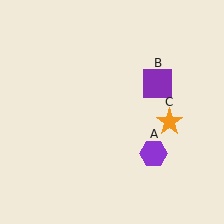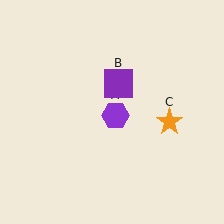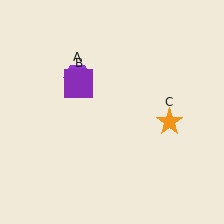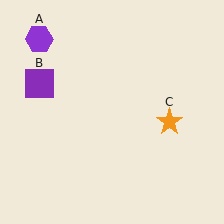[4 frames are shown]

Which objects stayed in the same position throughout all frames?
Orange star (object C) remained stationary.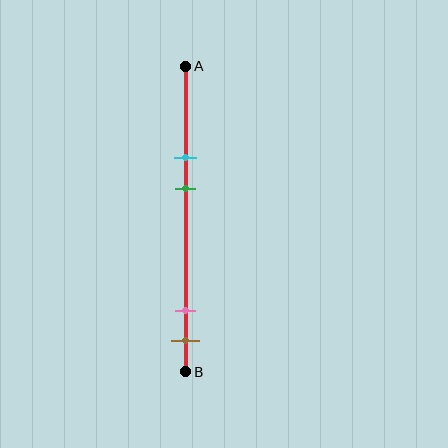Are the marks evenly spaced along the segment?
No, the marks are not evenly spaced.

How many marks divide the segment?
There are 4 marks dividing the segment.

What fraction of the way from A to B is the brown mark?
The brown mark is approximately 90% (0.9) of the way from A to B.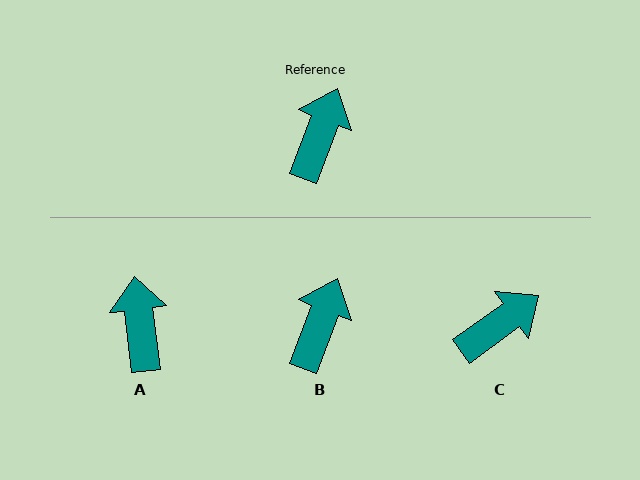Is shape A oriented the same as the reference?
No, it is off by about 28 degrees.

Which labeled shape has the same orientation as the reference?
B.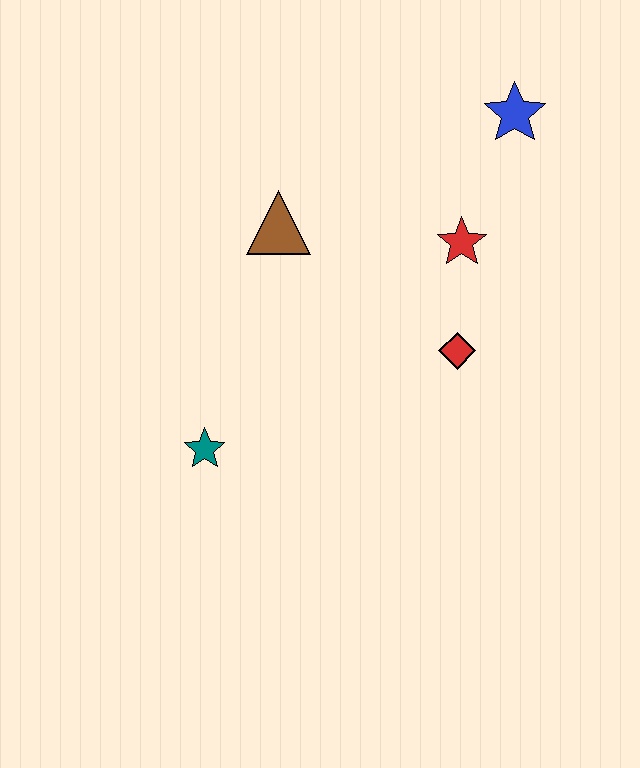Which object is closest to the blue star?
The red star is closest to the blue star.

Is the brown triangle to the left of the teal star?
No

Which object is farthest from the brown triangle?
The blue star is farthest from the brown triangle.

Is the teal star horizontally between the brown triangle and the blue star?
No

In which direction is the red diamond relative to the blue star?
The red diamond is below the blue star.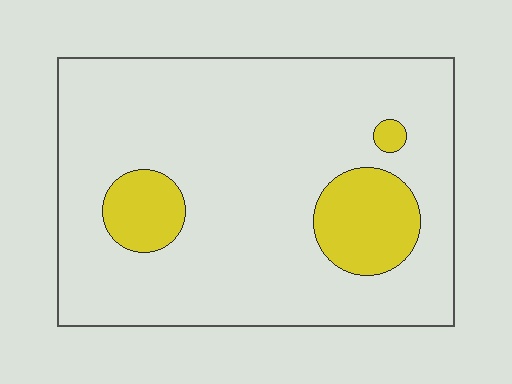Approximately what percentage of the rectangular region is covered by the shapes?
Approximately 15%.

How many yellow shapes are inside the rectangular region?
3.